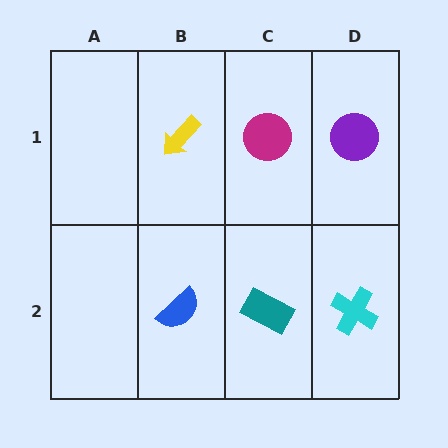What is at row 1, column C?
A magenta circle.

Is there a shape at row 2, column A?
No, that cell is empty.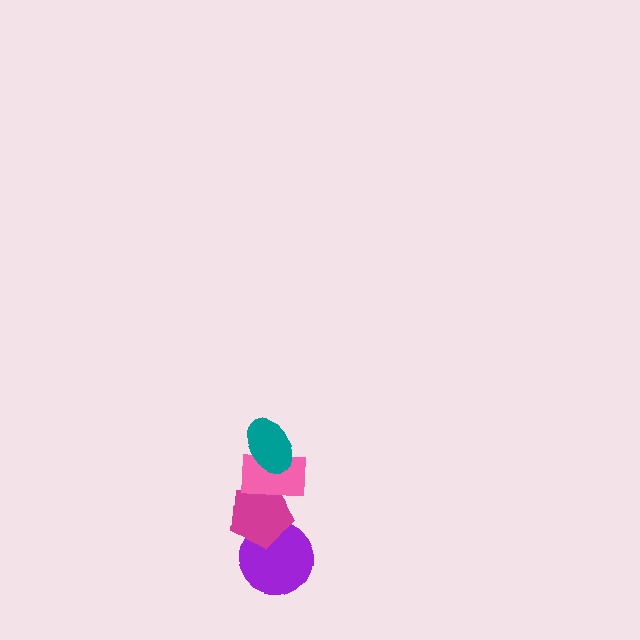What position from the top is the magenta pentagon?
The magenta pentagon is 3rd from the top.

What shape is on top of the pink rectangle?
The teal ellipse is on top of the pink rectangle.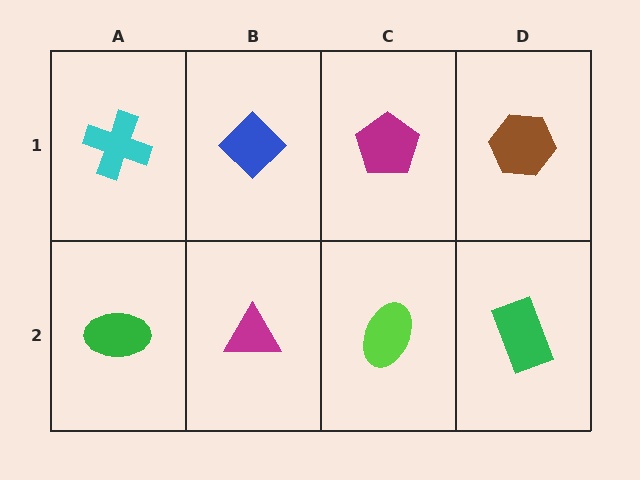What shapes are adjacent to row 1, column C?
A lime ellipse (row 2, column C), a blue diamond (row 1, column B), a brown hexagon (row 1, column D).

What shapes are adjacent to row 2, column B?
A blue diamond (row 1, column B), a green ellipse (row 2, column A), a lime ellipse (row 2, column C).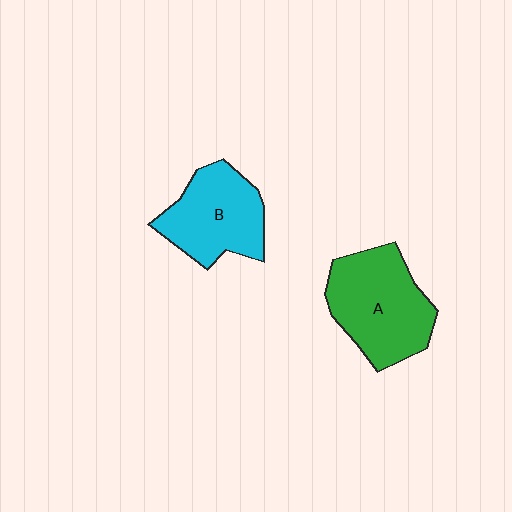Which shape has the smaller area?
Shape B (cyan).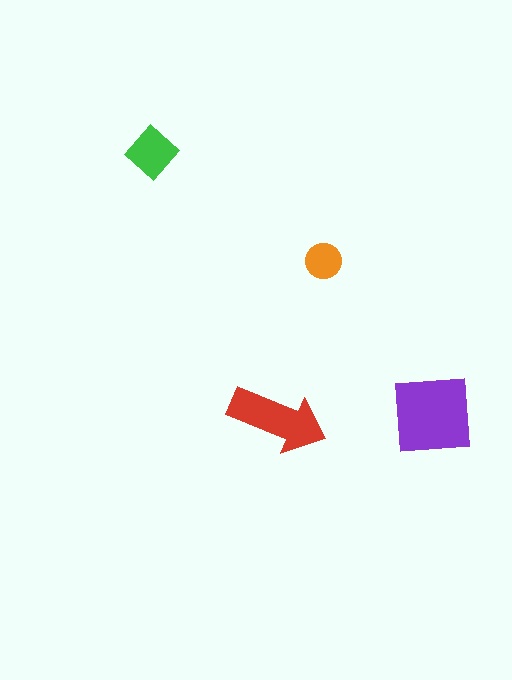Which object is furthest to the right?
The purple square is rightmost.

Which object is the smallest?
The orange circle.